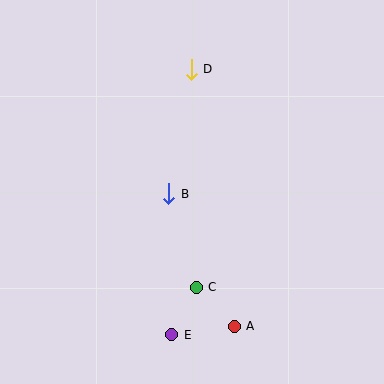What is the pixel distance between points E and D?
The distance between E and D is 267 pixels.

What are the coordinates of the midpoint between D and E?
The midpoint between D and E is at (182, 202).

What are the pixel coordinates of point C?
Point C is at (196, 287).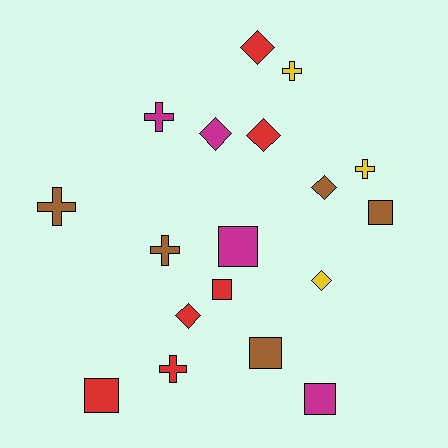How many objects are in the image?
There are 18 objects.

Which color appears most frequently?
Red, with 6 objects.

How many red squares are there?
There are 2 red squares.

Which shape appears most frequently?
Diamond, with 6 objects.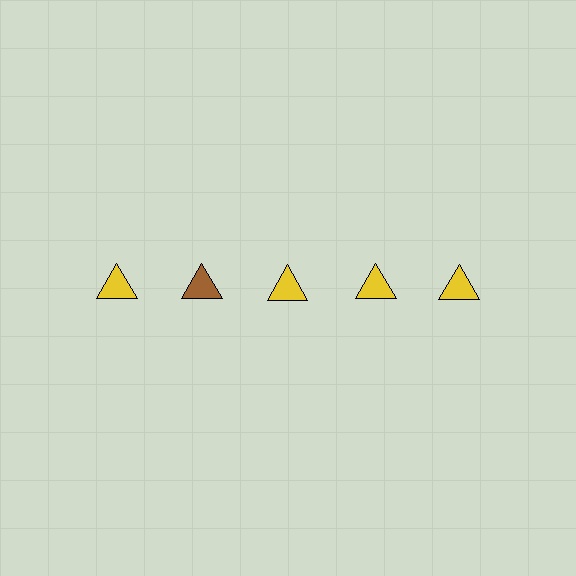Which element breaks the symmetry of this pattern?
The brown triangle in the top row, second from left column breaks the symmetry. All other shapes are yellow triangles.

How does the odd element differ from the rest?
It has a different color: brown instead of yellow.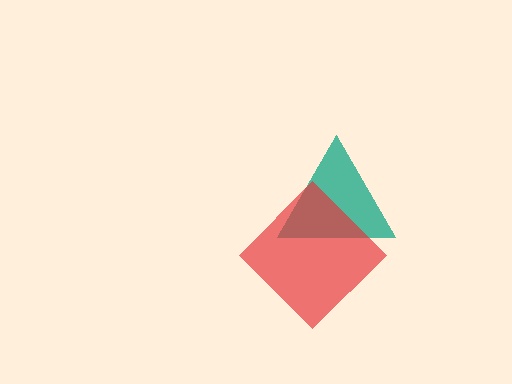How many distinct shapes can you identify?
There are 2 distinct shapes: a teal triangle, a red diamond.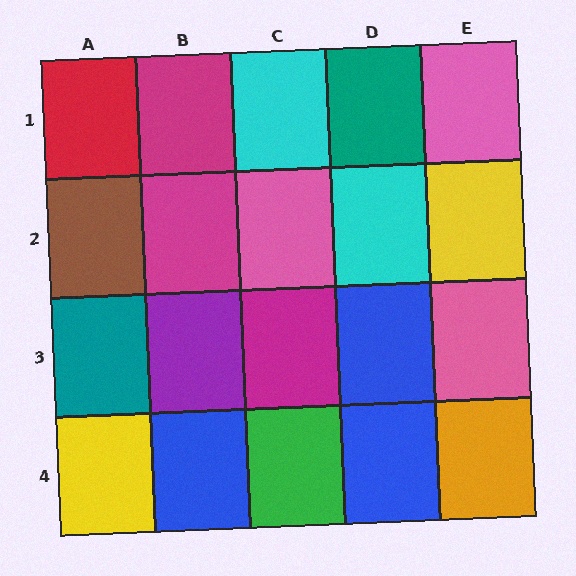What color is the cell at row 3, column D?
Blue.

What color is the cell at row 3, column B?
Purple.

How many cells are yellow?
2 cells are yellow.